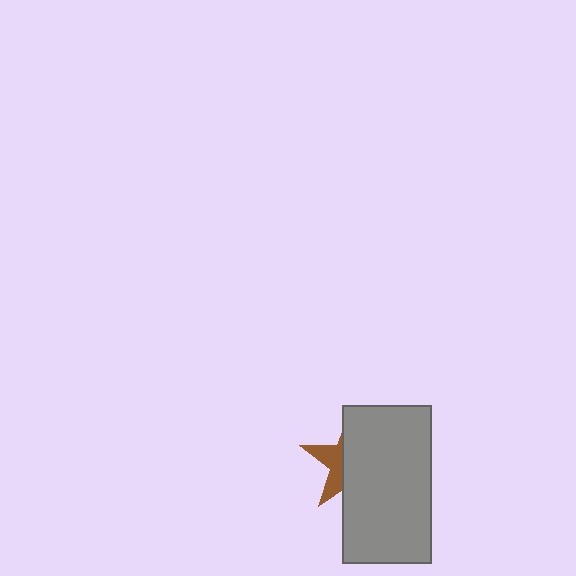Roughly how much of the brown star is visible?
A small part of it is visible (roughly 32%).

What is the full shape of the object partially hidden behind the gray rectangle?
The partially hidden object is a brown star.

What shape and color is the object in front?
The object in front is a gray rectangle.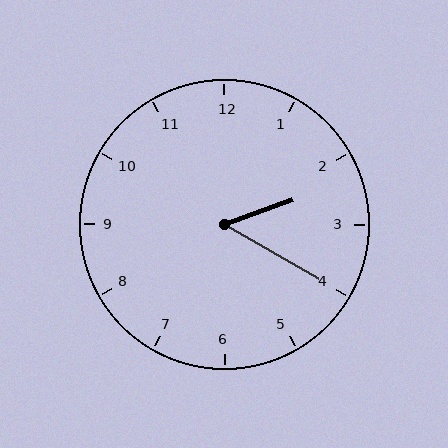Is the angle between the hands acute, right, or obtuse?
It is acute.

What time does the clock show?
2:20.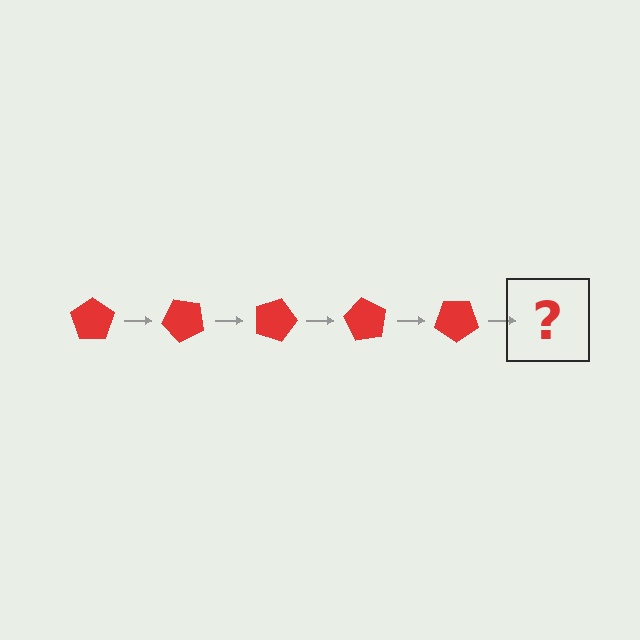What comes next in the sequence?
The next element should be a red pentagon rotated 225 degrees.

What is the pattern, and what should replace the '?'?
The pattern is that the pentagon rotates 45 degrees each step. The '?' should be a red pentagon rotated 225 degrees.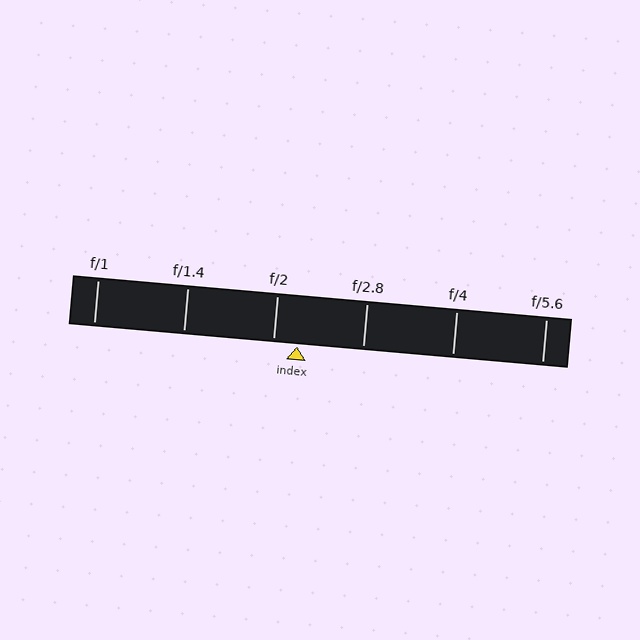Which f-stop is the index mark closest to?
The index mark is closest to f/2.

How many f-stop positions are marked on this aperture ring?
There are 6 f-stop positions marked.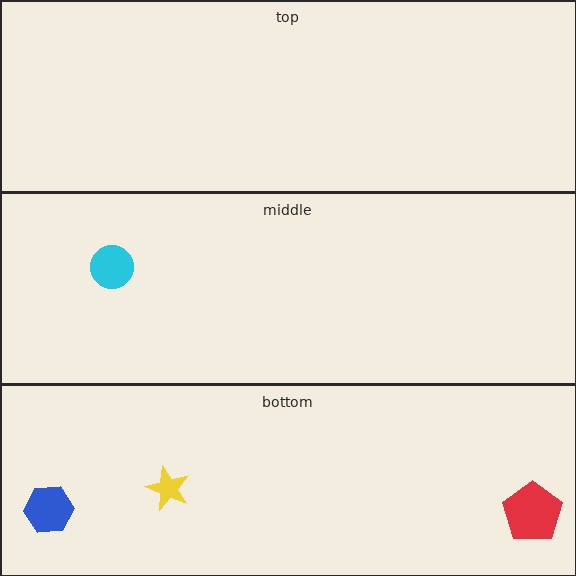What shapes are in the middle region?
The cyan circle.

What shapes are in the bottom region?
The red pentagon, the blue hexagon, the yellow star.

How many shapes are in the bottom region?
3.